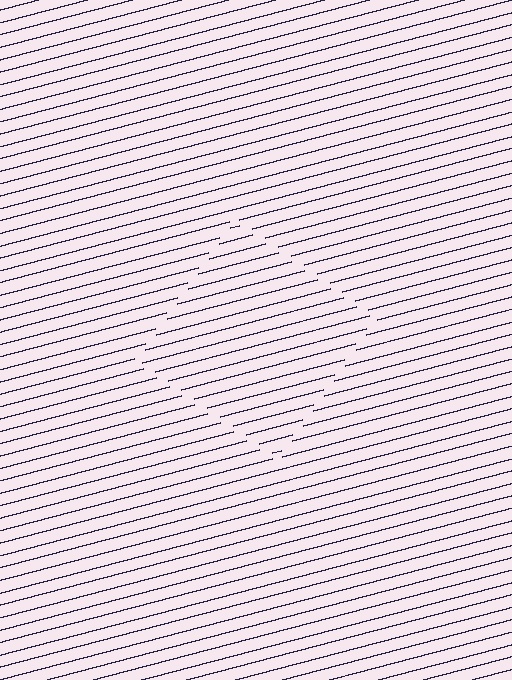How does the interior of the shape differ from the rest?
The interior of the shape contains the same grating, shifted by half a period — the contour is defined by the phase discontinuity where line-ends from the inner and outer gratings abut.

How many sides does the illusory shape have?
4 sides — the line-ends trace a square.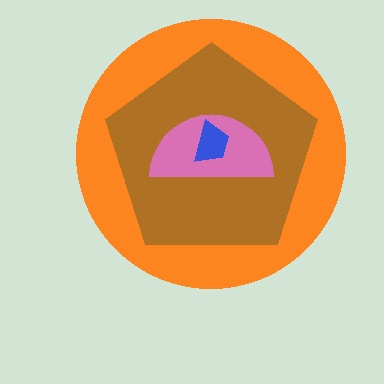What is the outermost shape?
The orange circle.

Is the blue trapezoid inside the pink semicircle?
Yes.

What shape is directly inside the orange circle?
The brown pentagon.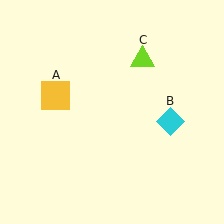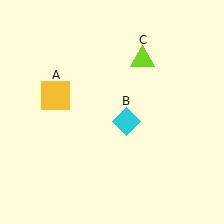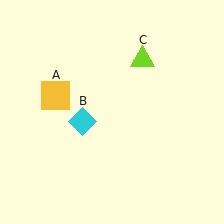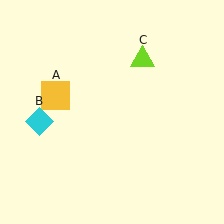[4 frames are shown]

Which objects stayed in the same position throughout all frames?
Yellow square (object A) and lime triangle (object C) remained stationary.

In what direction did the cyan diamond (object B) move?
The cyan diamond (object B) moved left.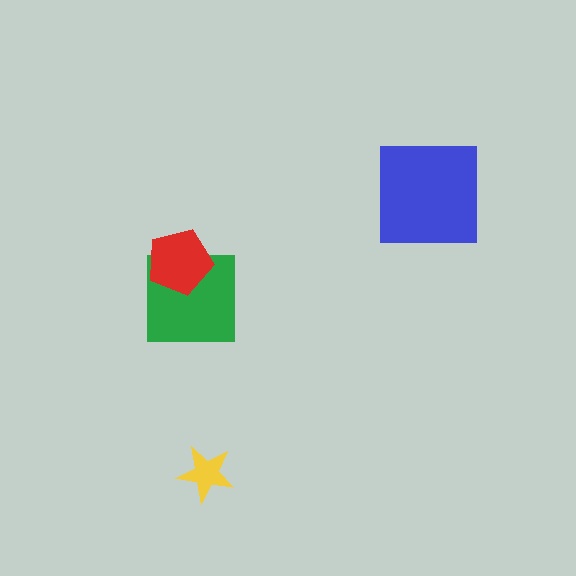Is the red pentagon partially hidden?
No, no other shape covers it.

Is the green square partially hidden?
Yes, it is partially covered by another shape.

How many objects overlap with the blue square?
0 objects overlap with the blue square.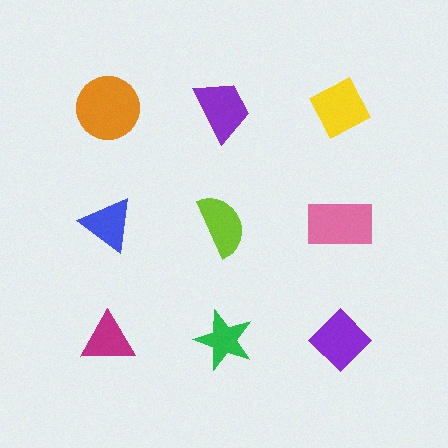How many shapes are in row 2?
3 shapes.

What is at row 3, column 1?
A magenta triangle.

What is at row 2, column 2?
A lime semicircle.